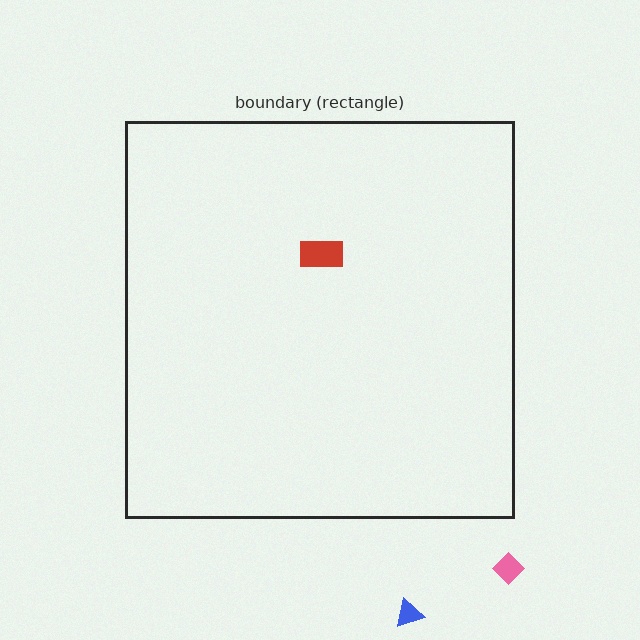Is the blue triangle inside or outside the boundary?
Outside.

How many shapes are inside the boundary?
1 inside, 2 outside.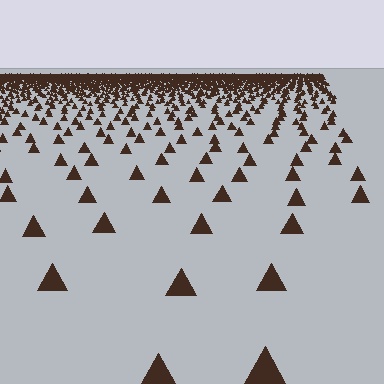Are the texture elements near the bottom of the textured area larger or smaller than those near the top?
Larger. Near the bottom, elements are closer to the viewer and appear at a bigger on-screen size.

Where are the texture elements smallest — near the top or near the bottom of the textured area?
Near the top.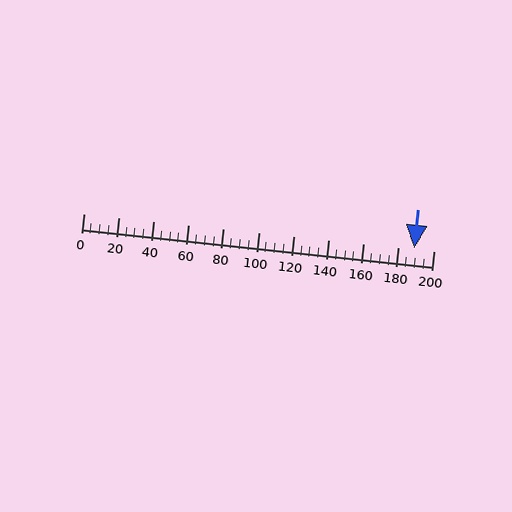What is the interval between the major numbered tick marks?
The major tick marks are spaced 20 units apart.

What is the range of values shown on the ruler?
The ruler shows values from 0 to 200.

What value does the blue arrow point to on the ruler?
The blue arrow points to approximately 189.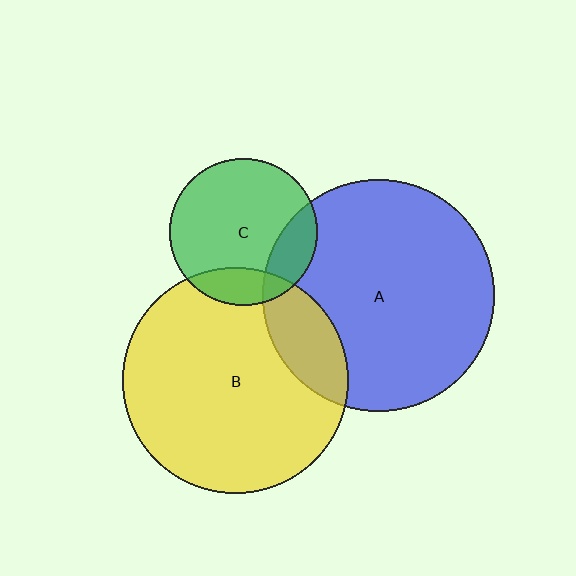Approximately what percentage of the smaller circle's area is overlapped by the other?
Approximately 15%.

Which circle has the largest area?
Circle A (blue).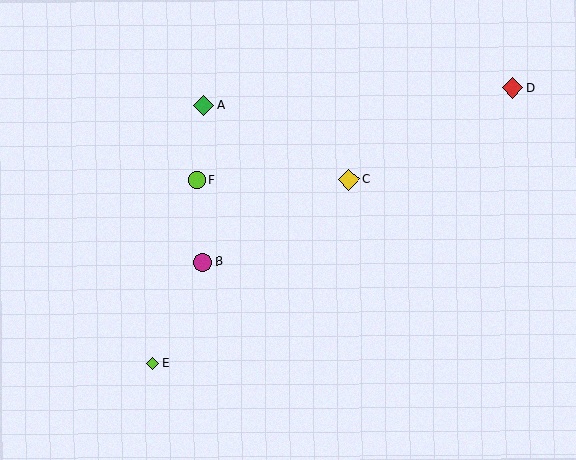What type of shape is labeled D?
Shape D is a red diamond.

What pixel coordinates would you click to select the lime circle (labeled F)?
Click at (196, 180) to select the lime circle F.